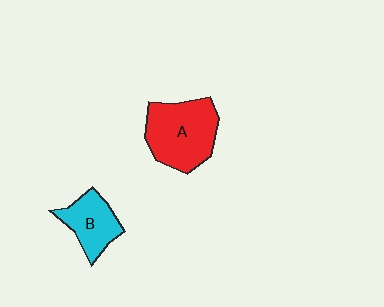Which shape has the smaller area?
Shape B (cyan).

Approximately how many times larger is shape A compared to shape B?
Approximately 1.6 times.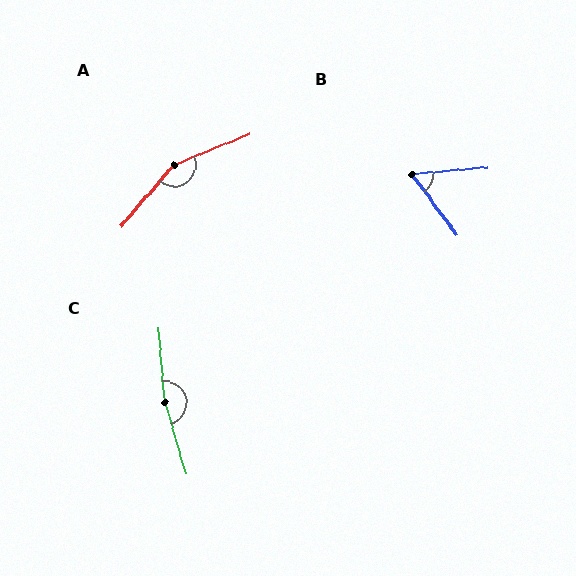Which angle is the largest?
C, at approximately 168 degrees.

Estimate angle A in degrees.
Approximately 153 degrees.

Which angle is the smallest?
B, at approximately 59 degrees.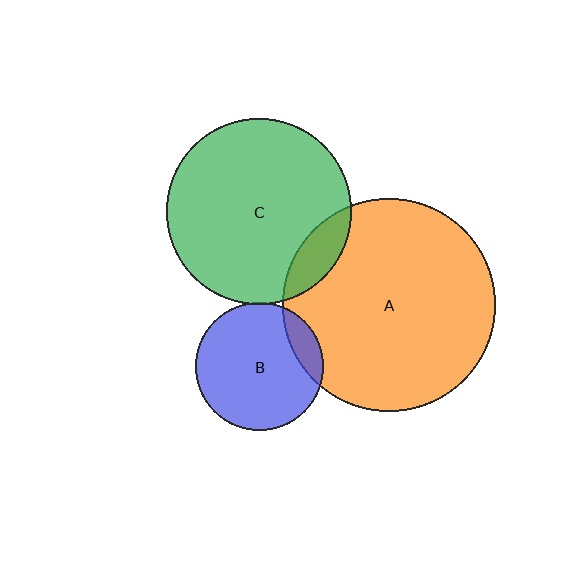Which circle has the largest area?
Circle A (orange).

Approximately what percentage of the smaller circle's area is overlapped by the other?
Approximately 5%.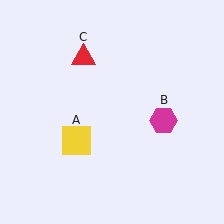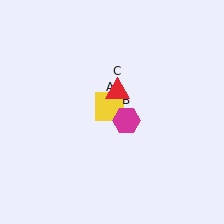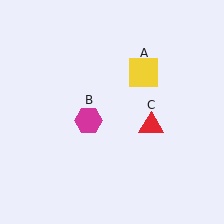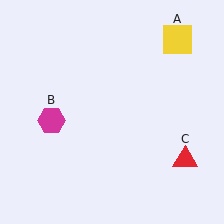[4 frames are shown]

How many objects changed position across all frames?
3 objects changed position: yellow square (object A), magenta hexagon (object B), red triangle (object C).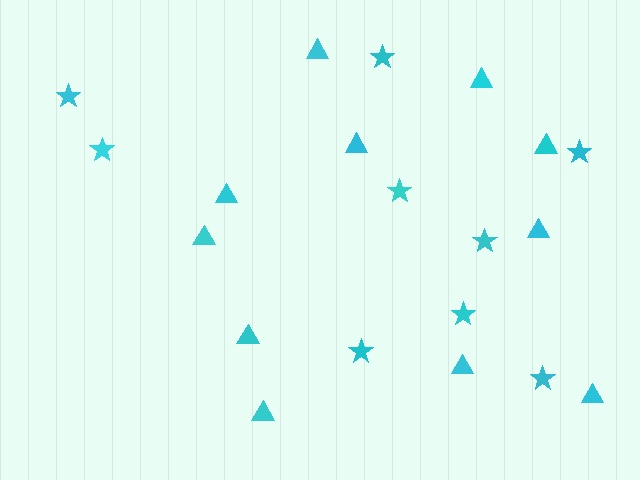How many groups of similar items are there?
There are 2 groups: one group of stars (9) and one group of triangles (11).